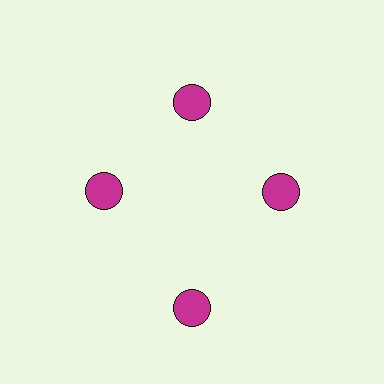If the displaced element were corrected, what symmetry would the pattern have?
It would have 4-fold rotational symmetry — the pattern would map onto itself every 90 degrees.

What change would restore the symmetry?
The symmetry would be restored by moving it inward, back onto the ring so that all 4 circles sit at equal angles and equal distance from the center.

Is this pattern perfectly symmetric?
No. The 4 magenta circles are arranged in a ring, but one element near the 6 o'clock position is pushed outward from the center, breaking the 4-fold rotational symmetry.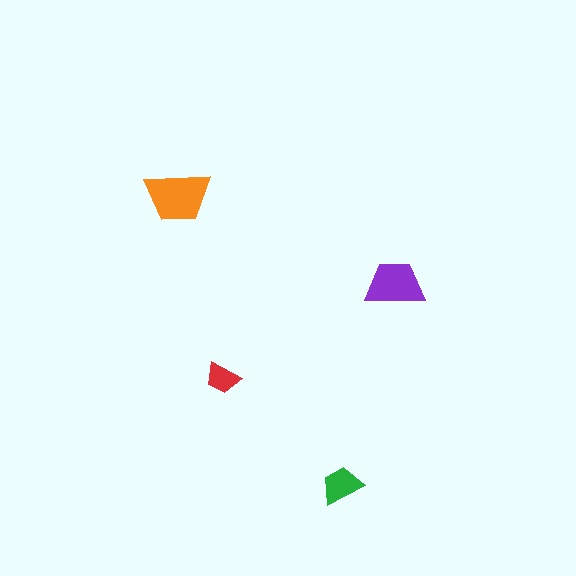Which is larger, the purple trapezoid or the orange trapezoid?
The orange one.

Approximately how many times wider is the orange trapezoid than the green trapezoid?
About 1.5 times wider.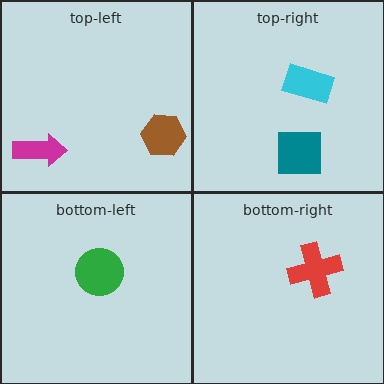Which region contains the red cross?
The bottom-right region.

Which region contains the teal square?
The top-right region.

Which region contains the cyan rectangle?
The top-right region.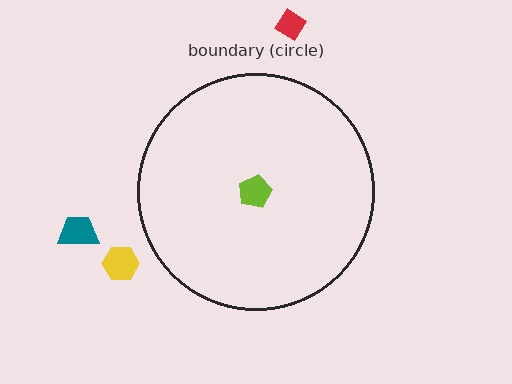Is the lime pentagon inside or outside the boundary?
Inside.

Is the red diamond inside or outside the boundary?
Outside.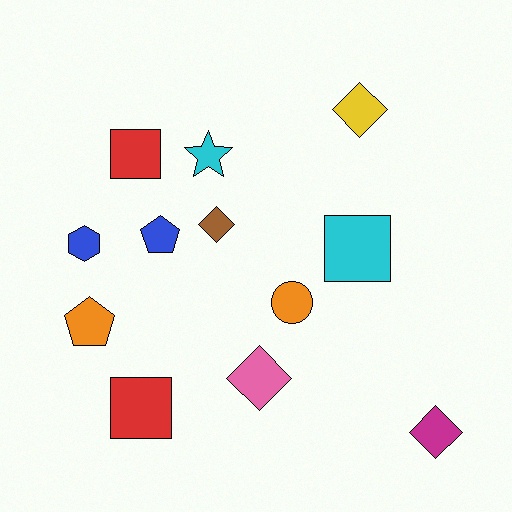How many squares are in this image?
There are 3 squares.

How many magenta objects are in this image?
There is 1 magenta object.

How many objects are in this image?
There are 12 objects.